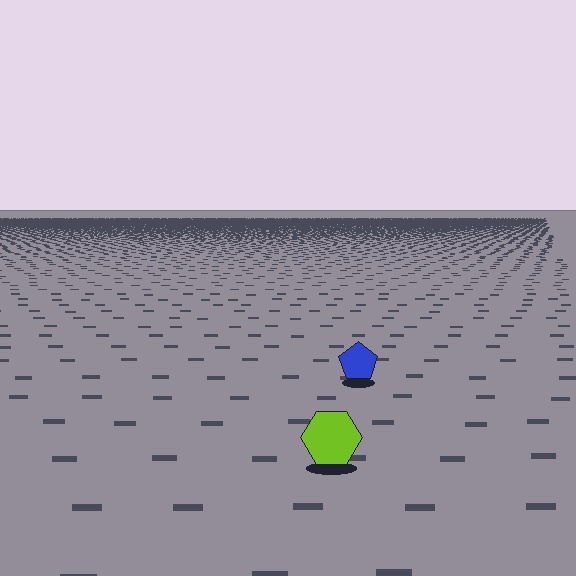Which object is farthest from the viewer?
The blue pentagon is farthest from the viewer. It appears smaller and the ground texture around it is denser.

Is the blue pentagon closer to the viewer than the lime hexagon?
No. The lime hexagon is closer — you can tell from the texture gradient: the ground texture is coarser near it.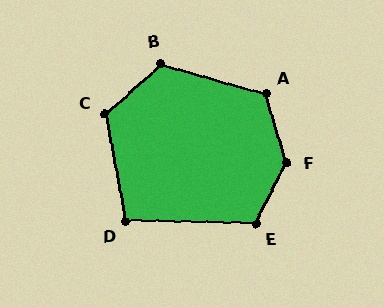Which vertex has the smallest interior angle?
D, at approximately 101 degrees.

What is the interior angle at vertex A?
Approximately 123 degrees (obtuse).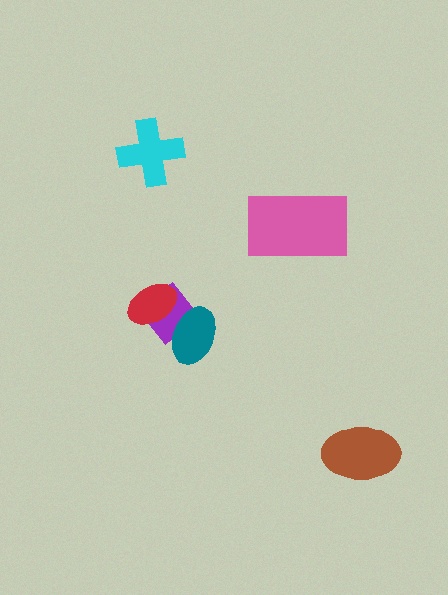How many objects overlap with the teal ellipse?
1 object overlaps with the teal ellipse.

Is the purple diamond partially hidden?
Yes, it is partially covered by another shape.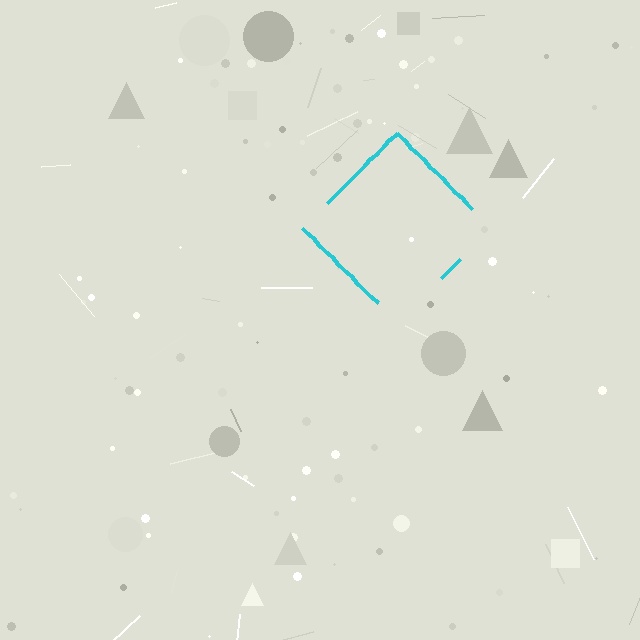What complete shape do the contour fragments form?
The contour fragments form a diamond.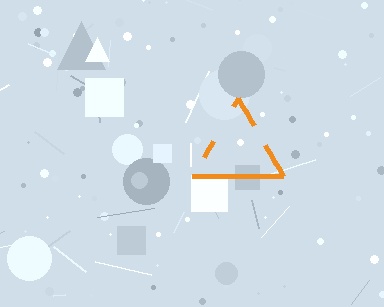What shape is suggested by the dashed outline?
The dashed outline suggests a triangle.